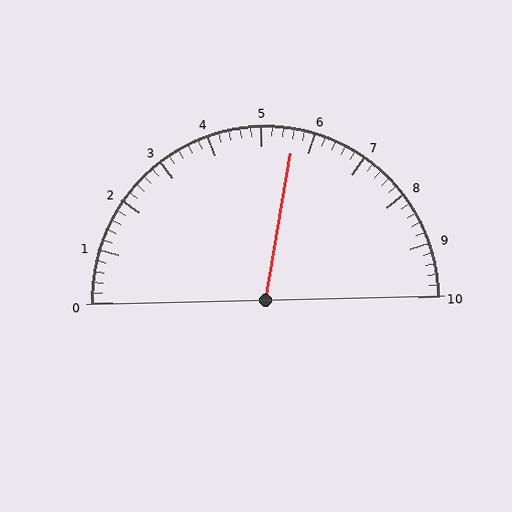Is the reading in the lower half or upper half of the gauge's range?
The reading is in the upper half of the range (0 to 10).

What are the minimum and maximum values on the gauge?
The gauge ranges from 0 to 10.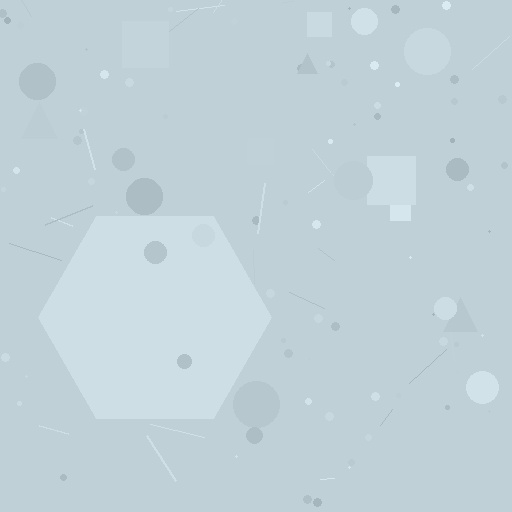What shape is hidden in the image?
A hexagon is hidden in the image.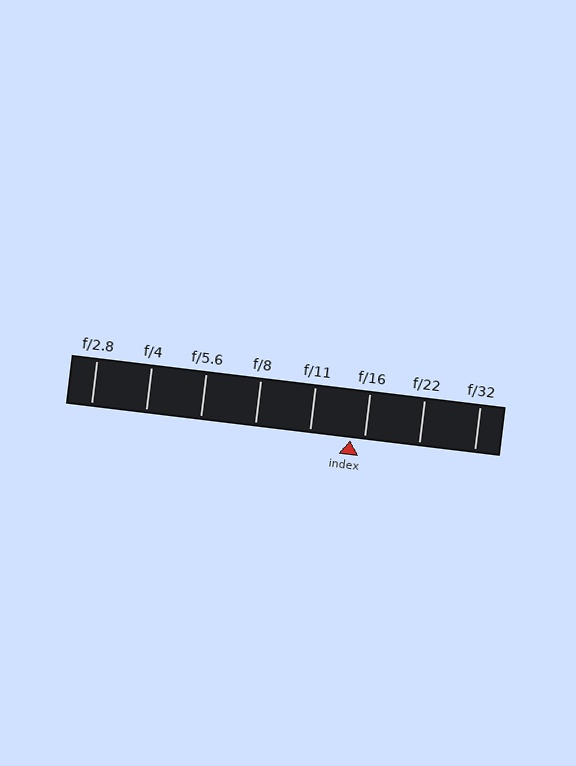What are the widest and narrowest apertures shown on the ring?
The widest aperture shown is f/2.8 and the narrowest is f/32.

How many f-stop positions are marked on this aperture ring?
There are 8 f-stop positions marked.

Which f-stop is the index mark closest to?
The index mark is closest to f/16.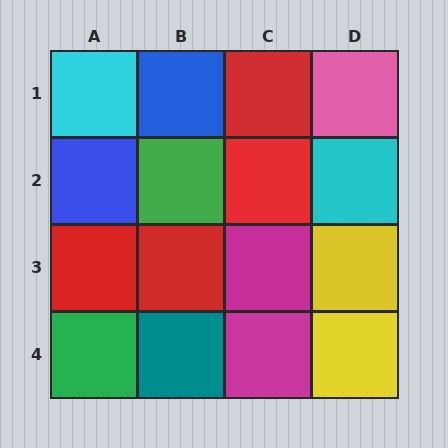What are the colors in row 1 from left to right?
Cyan, blue, red, pink.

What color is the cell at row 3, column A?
Red.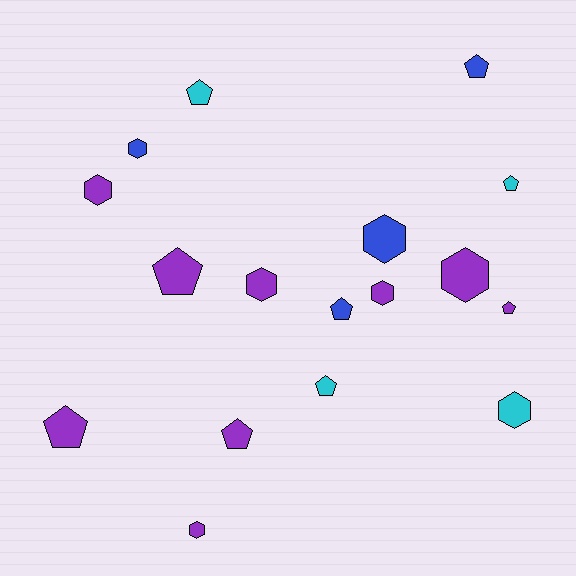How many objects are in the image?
There are 17 objects.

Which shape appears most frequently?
Pentagon, with 9 objects.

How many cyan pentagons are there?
There are 3 cyan pentagons.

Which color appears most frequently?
Purple, with 9 objects.